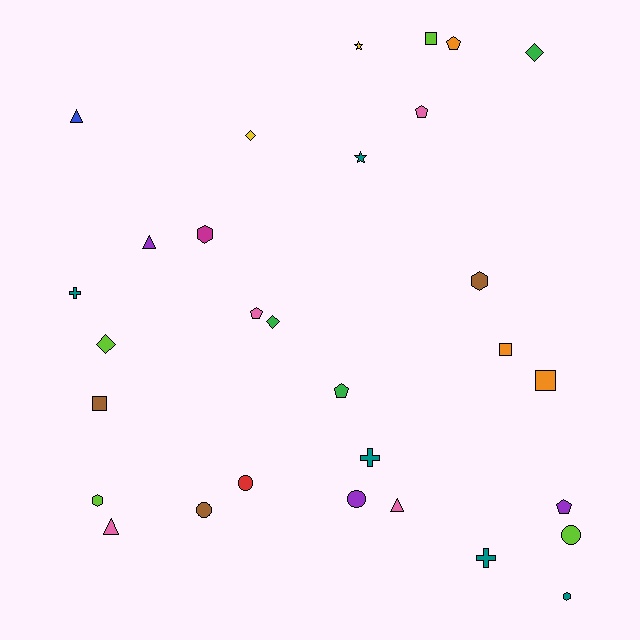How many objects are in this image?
There are 30 objects.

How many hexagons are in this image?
There are 4 hexagons.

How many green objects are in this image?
There are 3 green objects.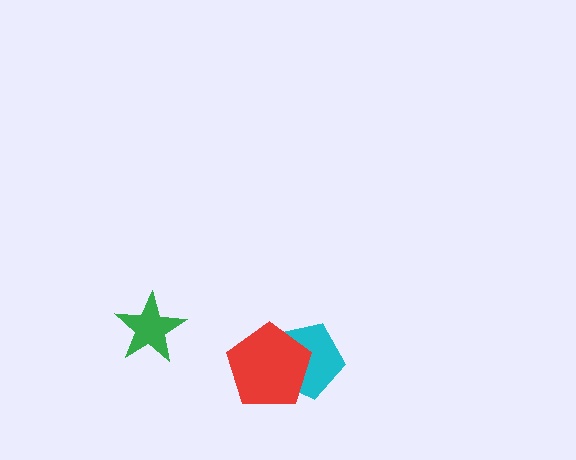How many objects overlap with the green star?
0 objects overlap with the green star.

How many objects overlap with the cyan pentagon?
1 object overlaps with the cyan pentagon.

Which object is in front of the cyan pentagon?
The red pentagon is in front of the cyan pentagon.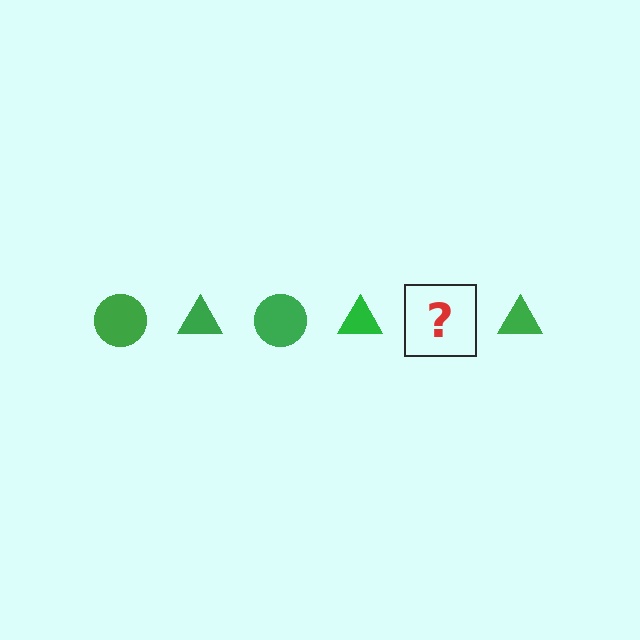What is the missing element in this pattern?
The missing element is a green circle.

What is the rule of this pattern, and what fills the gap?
The rule is that the pattern cycles through circle, triangle shapes in green. The gap should be filled with a green circle.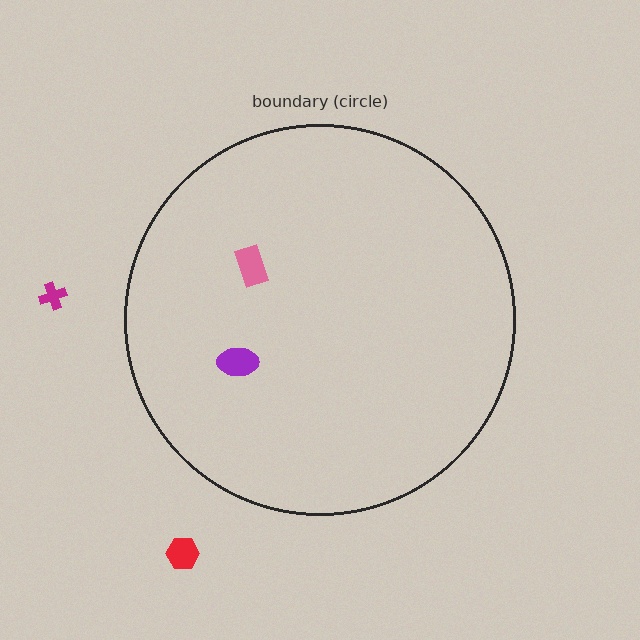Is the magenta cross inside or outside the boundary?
Outside.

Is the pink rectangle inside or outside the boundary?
Inside.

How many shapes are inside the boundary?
2 inside, 2 outside.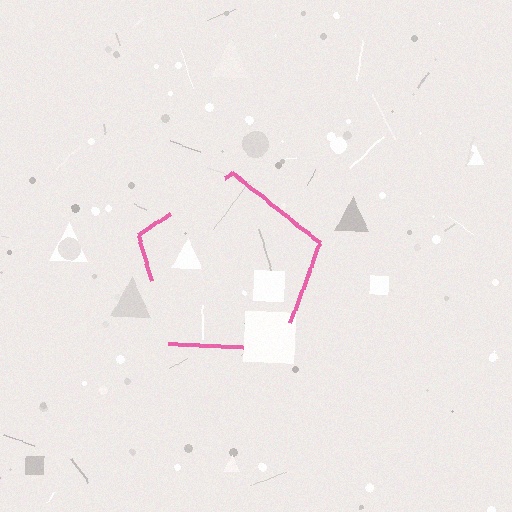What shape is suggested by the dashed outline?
The dashed outline suggests a pentagon.